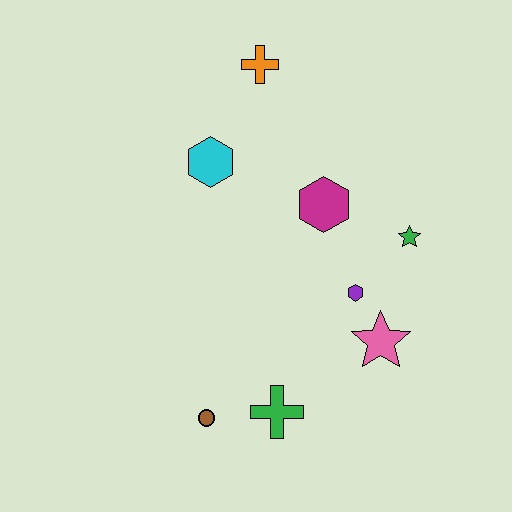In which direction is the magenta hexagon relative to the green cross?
The magenta hexagon is above the green cross.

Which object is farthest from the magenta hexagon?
The brown circle is farthest from the magenta hexagon.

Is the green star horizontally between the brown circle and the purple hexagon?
No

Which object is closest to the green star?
The purple hexagon is closest to the green star.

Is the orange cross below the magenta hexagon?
No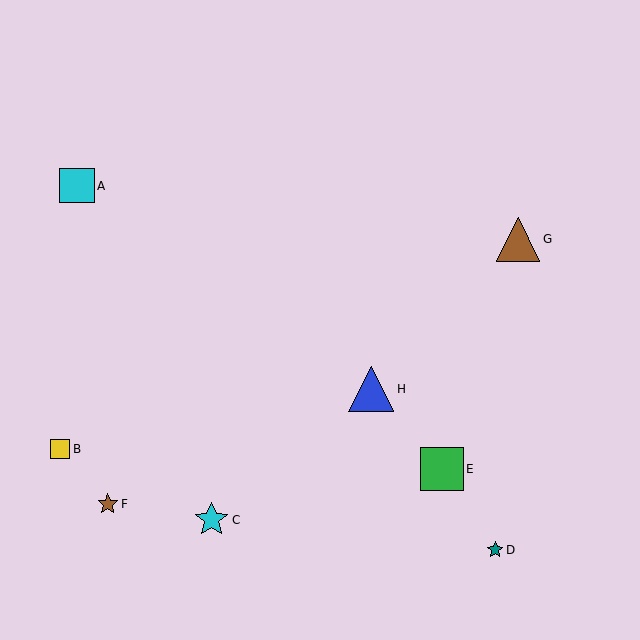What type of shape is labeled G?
Shape G is a brown triangle.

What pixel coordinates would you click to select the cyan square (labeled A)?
Click at (77, 186) to select the cyan square A.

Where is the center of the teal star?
The center of the teal star is at (495, 550).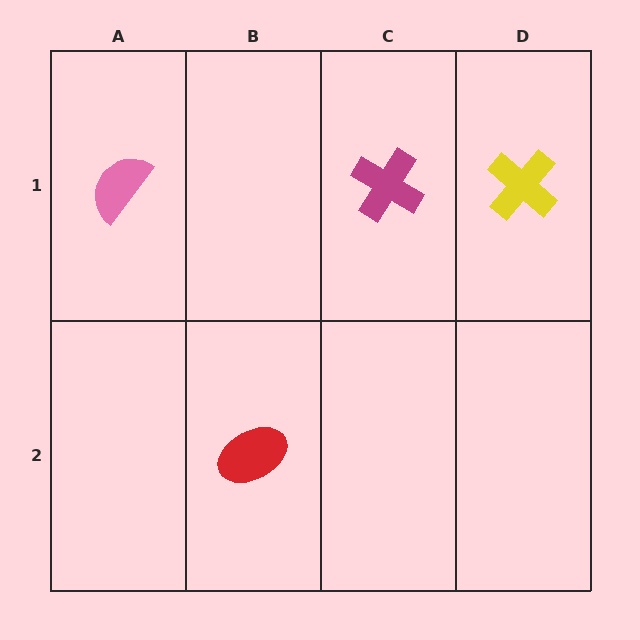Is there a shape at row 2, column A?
No, that cell is empty.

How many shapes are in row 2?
1 shape.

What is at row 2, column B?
A red ellipse.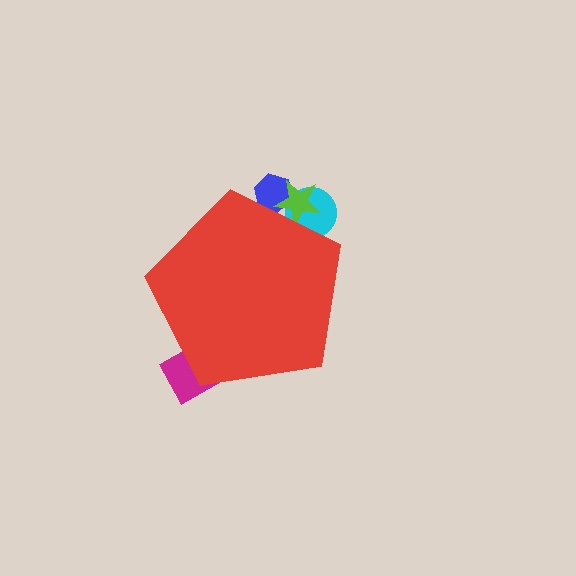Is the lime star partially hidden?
Yes, the lime star is partially hidden behind the red pentagon.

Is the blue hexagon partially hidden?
Yes, the blue hexagon is partially hidden behind the red pentagon.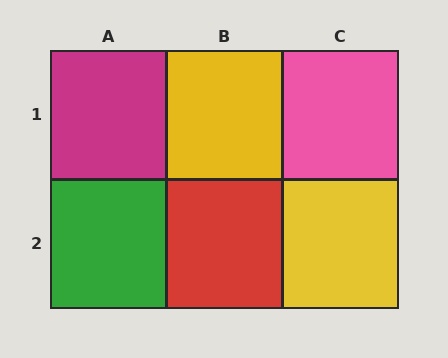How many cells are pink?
1 cell is pink.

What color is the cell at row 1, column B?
Yellow.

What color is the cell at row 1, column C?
Pink.